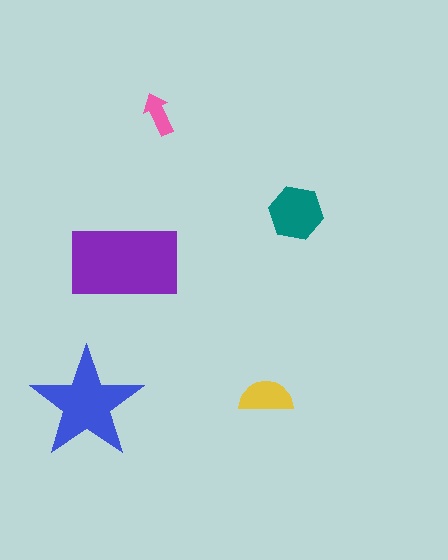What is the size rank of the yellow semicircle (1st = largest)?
4th.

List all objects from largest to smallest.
The purple rectangle, the blue star, the teal hexagon, the yellow semicircle, the pink arrow.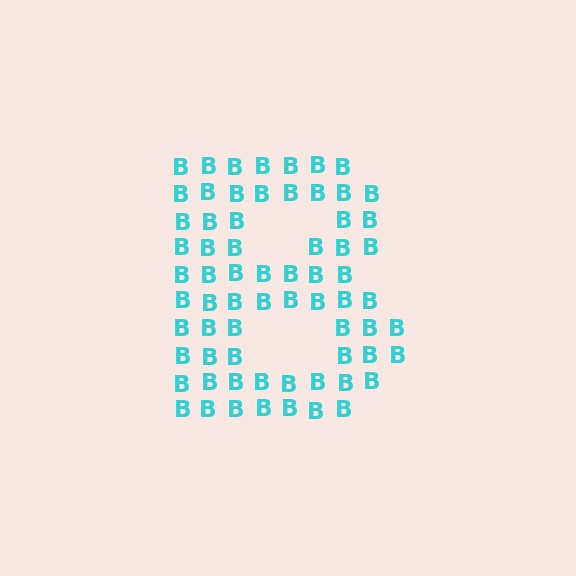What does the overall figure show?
The overall figure shows the letter B.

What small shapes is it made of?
It is made of small letter B's.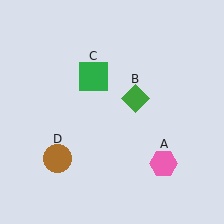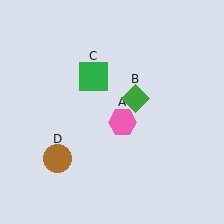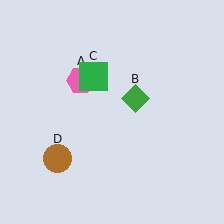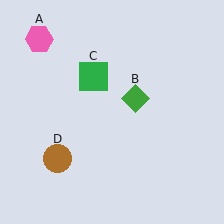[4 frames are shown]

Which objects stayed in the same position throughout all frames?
Green diamond (object B) and green square (object C) and brown circle (object D) remained stationary.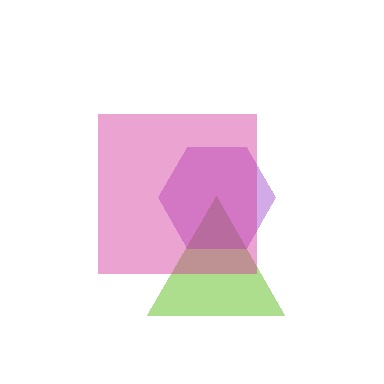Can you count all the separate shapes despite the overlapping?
Yes, there are 3 separate shapes.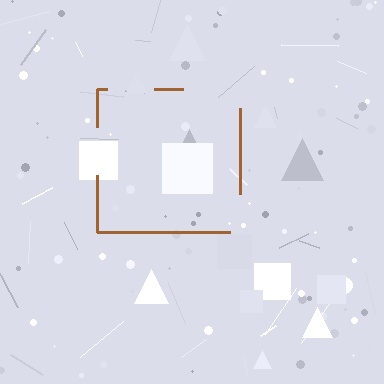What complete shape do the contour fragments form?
The contour fragments form a square.